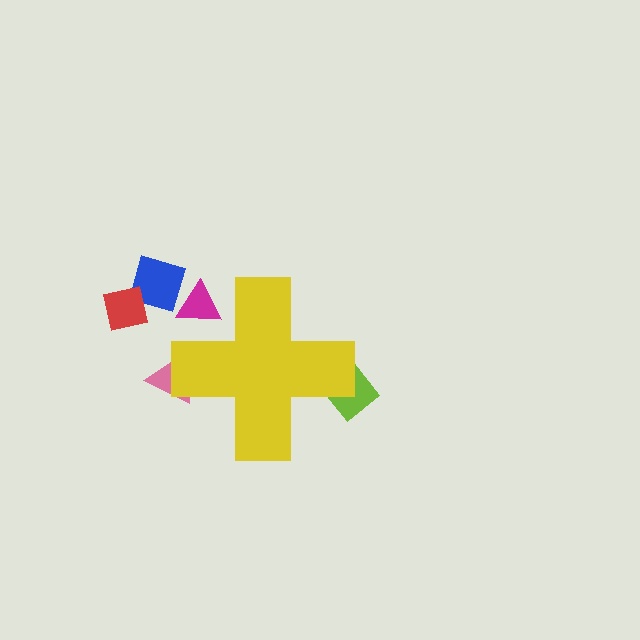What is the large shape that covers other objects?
A yellow cross.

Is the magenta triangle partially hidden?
Yes, the magenta triangle is partially hidden behind the yellow cross.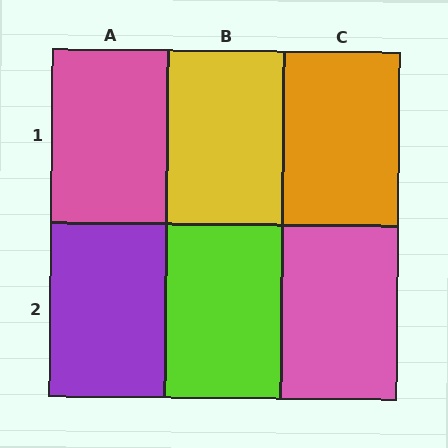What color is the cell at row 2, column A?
Purple.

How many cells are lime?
1 cell is lime.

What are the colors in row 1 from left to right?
Pink, yellow, orange.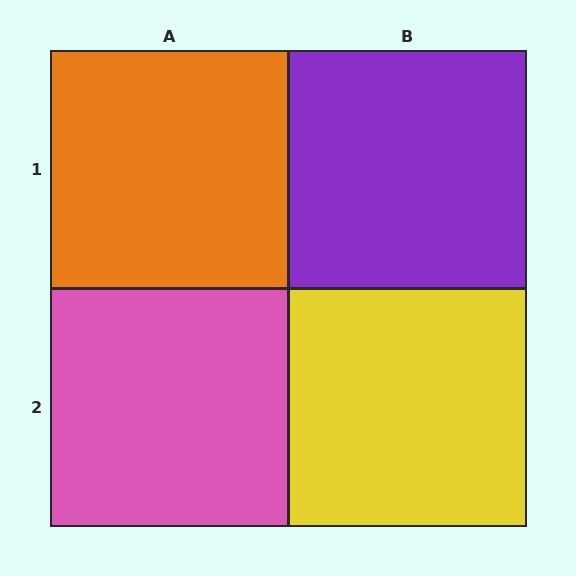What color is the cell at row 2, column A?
Pink.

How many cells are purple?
1 cell is purple.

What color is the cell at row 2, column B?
Yellow.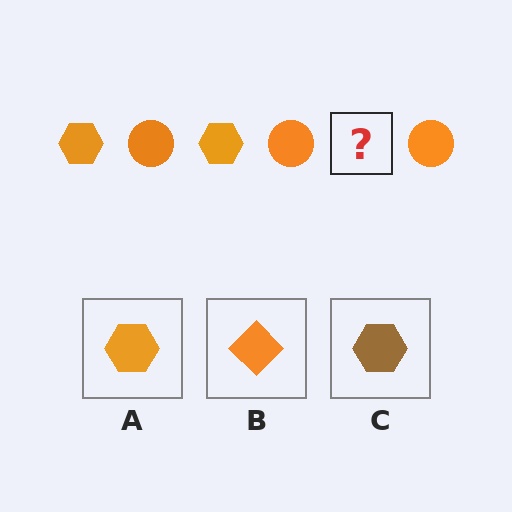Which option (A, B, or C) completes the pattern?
A.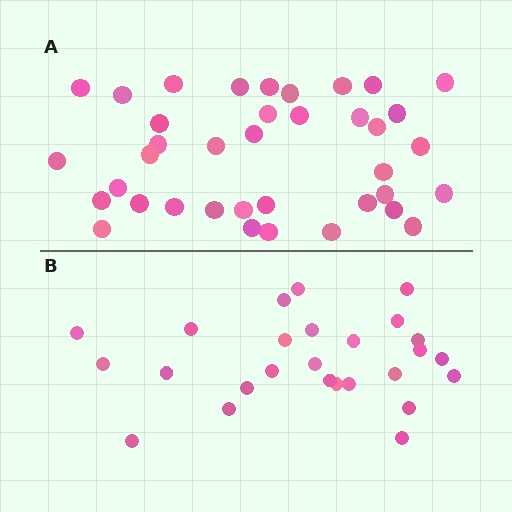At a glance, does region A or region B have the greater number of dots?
Region A (the top region) has more dots.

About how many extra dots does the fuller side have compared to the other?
Region A has roughly 12 or so more dots than region B.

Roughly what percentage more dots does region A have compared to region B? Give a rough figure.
About 45% more.